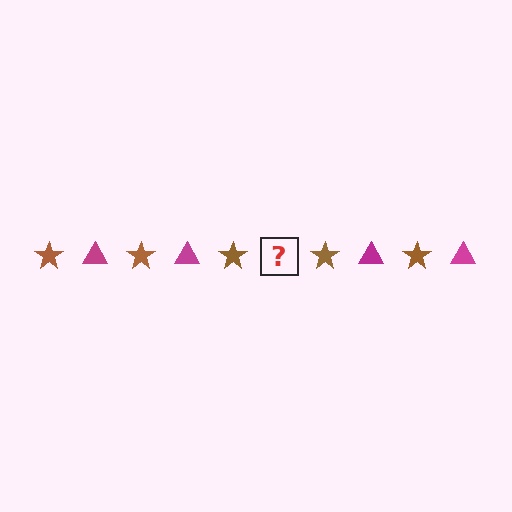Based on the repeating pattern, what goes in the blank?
The blank should be a magenta triangle.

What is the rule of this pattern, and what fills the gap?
The rule is that the pattern alternates between brown star and magenta triangle. The gap should be filled with a magenta triangle.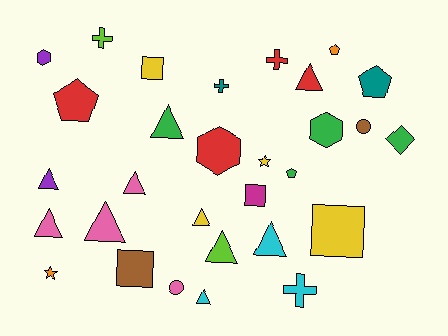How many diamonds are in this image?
There is 1 diamond.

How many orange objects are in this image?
There are 2 orange objects.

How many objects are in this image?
There are 30 objects.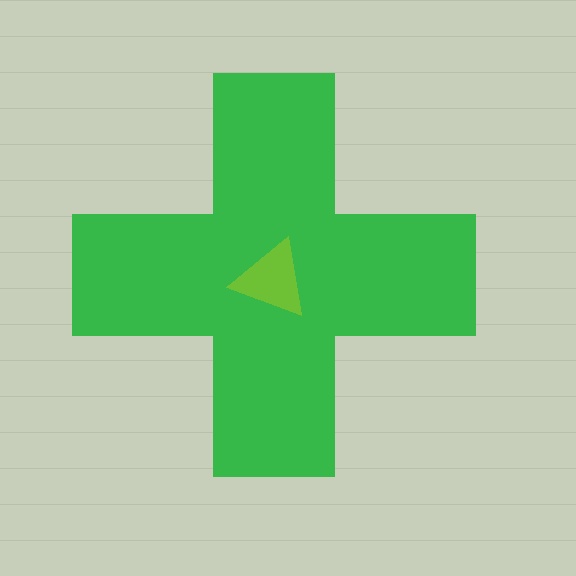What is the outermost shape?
The green cross.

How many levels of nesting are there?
2.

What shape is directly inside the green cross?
The lime triangle.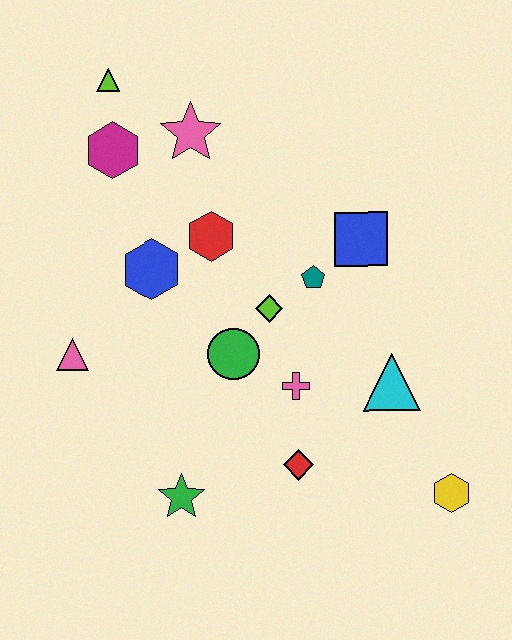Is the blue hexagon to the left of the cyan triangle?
Yes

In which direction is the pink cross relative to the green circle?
The pink cross is to the right of the green circle.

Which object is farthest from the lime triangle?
The yellow hexagon is farthest from the lime triangle.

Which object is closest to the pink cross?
The green circle is closest to the pink cross.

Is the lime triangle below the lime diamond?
No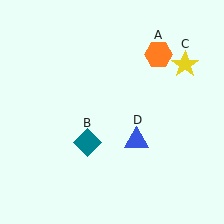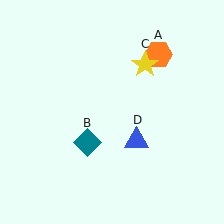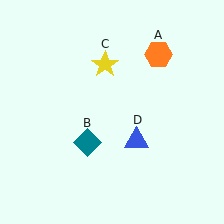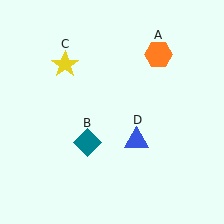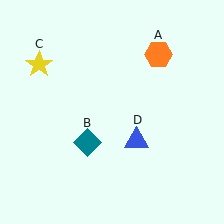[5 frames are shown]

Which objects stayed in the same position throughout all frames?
Orange hexagon (object A) and teal diamond (object B) and blue triangle (object D) remained stationary.